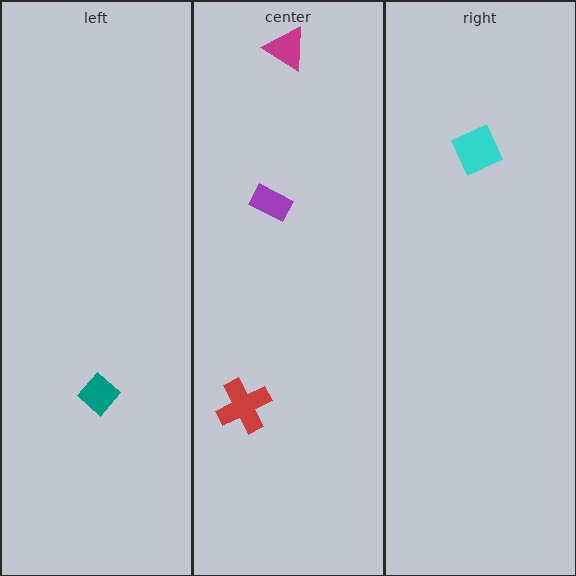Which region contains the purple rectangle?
The center region.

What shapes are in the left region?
The teal diamond.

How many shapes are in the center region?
3.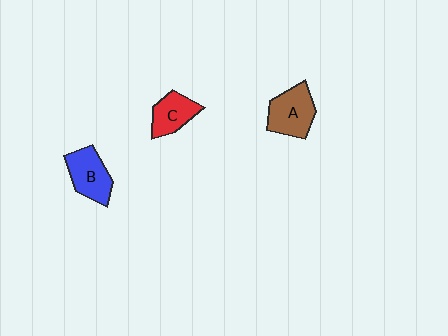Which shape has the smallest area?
Shape C (red).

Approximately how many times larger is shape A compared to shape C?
Approximately 1.3 times.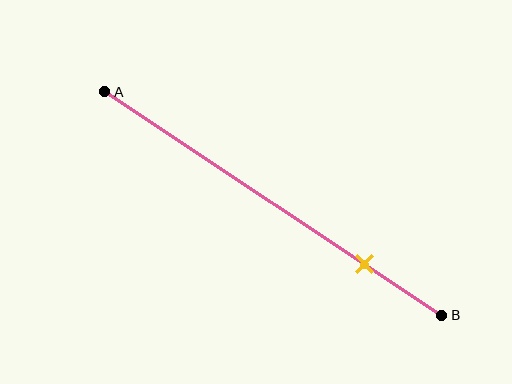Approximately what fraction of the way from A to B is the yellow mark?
The yellow mark is approximately 75% of the way from A to B.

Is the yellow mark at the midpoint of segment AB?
No, the mark is at about 75% from A, not at the 50% midpoint.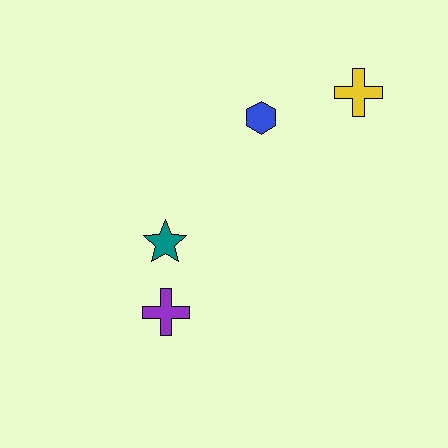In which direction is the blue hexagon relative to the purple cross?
The blue hexagon is above the purple cross.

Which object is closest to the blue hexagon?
The yellow cross is closest to the blue hexagon.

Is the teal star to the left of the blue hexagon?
Yes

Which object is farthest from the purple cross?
The yellow cross is farthest from the purple cross.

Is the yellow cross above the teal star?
Yes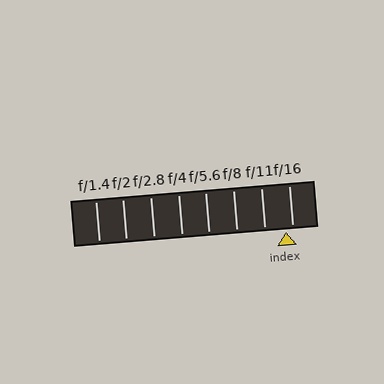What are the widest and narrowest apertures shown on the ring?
The widest aperture shown is f/1.4 and the narrowest is f/16.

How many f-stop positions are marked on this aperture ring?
There are 8 f-stop positions marked.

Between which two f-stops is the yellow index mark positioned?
The index mark is between f/11 and f/16.